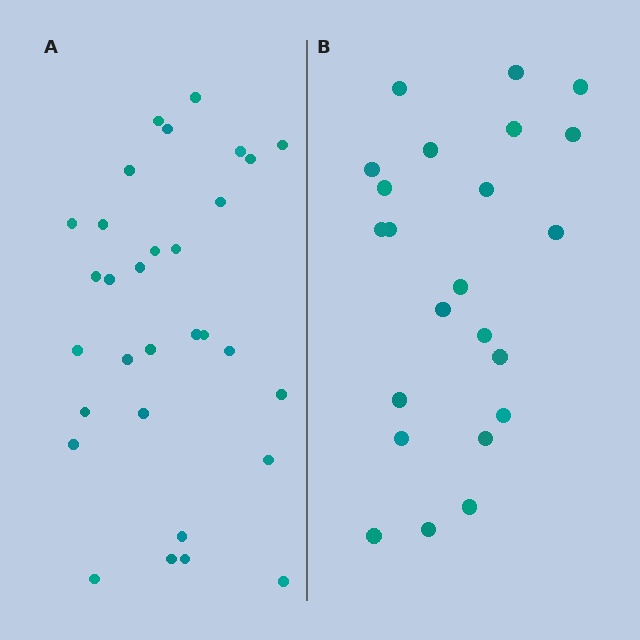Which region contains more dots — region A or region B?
Region A (the left region) has more dots.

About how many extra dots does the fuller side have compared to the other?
Region A has roughly 8 or so more dots than region B.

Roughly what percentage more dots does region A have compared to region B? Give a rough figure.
About 35% more.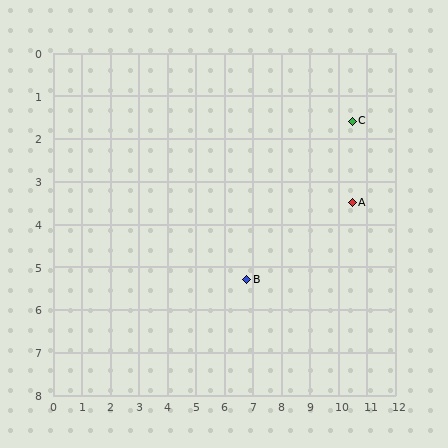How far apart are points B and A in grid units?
Points B and A are about 4.1 grid units apart.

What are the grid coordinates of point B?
Point B is at approximately (6.8, 5.3).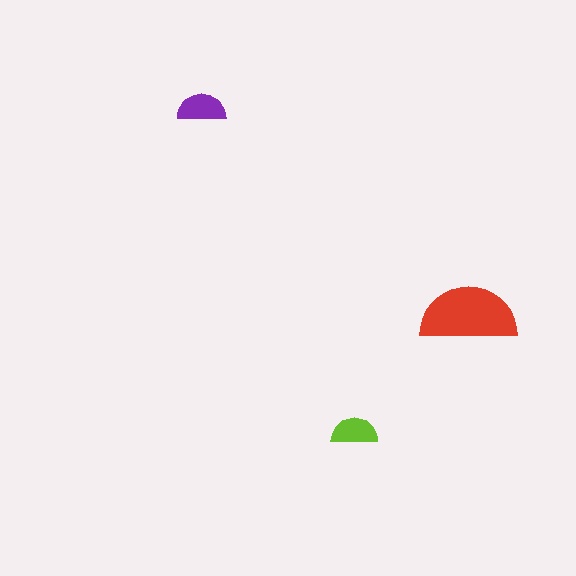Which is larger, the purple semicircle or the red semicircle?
The red one.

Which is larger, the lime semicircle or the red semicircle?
The red one.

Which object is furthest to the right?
The red semicircle is rightmost.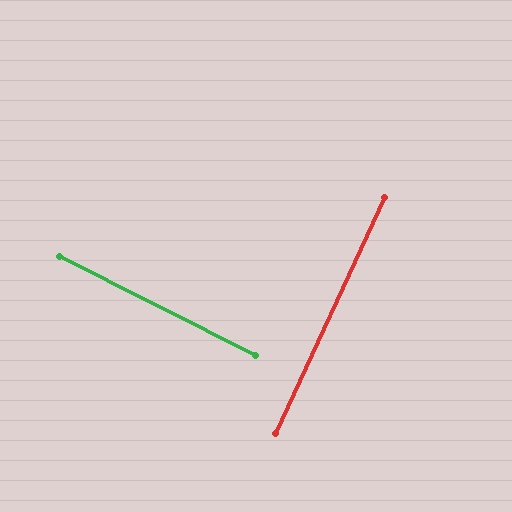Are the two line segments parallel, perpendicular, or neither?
Perpendicular — they meet at approximately 88°.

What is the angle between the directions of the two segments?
Approximately 88 degrees.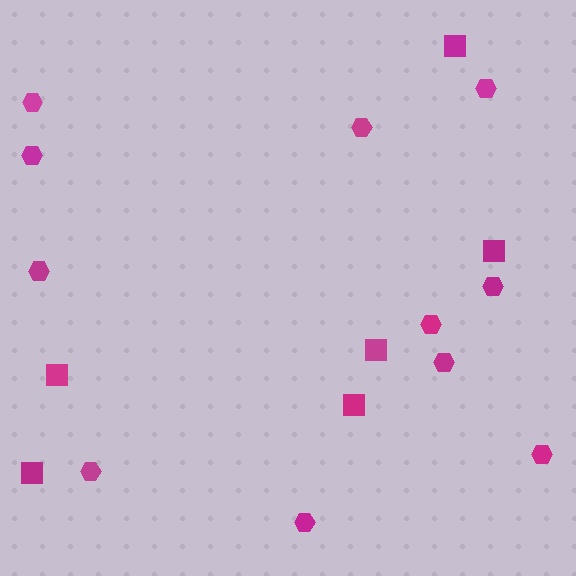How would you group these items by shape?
There are 2 groups: one group of hexagons (11) and one group of squares (6).